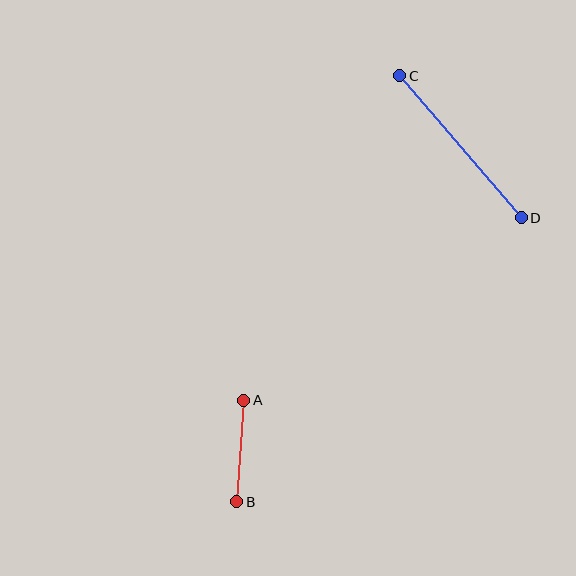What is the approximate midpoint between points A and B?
The midpoint is at approximately (240, 451) pixels.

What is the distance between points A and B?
The distance is approximately 102 pixels.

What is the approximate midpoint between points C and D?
The midpoint is at approximately (461, 147) pixels.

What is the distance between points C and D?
The distance is approximately 187 pixels.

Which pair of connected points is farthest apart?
Points C and D are farthest apart.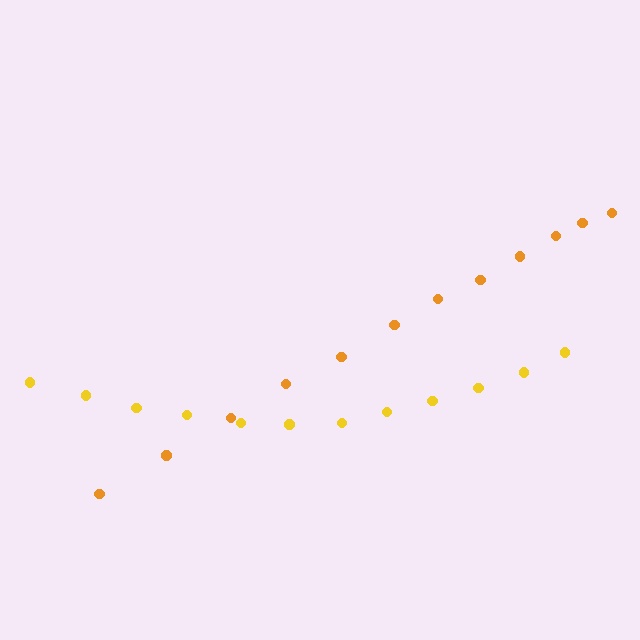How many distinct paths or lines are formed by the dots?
There are 2 distinct paths.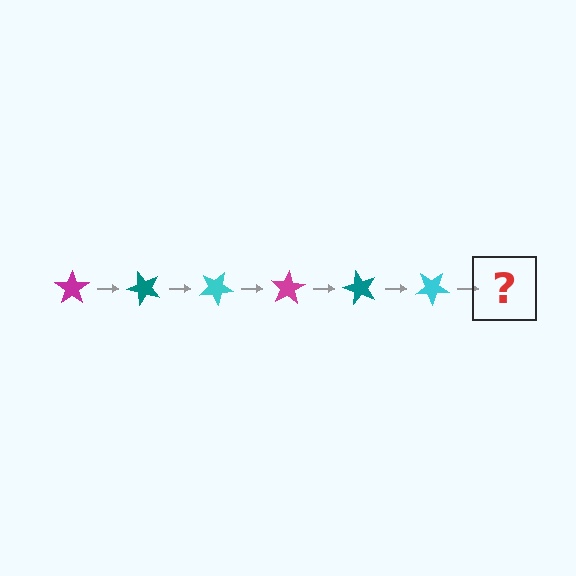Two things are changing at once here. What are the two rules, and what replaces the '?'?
The two rules are that it rotates 50 degrees each step and the color cycles through magenta, teal, and cyan. The '?' should be a magenta star, rotated 300 degrees from the start.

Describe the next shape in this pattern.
It should be a magenta star, rotated 300 degrees from the start.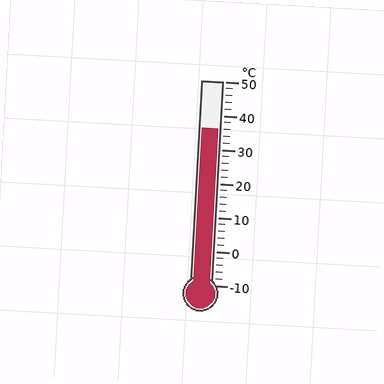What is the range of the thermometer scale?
The thermometer scale ranges from -10°C to 50°C.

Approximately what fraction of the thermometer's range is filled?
The thermometer is filled to approximately 75% of its range.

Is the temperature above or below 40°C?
The temperature is below 40°C.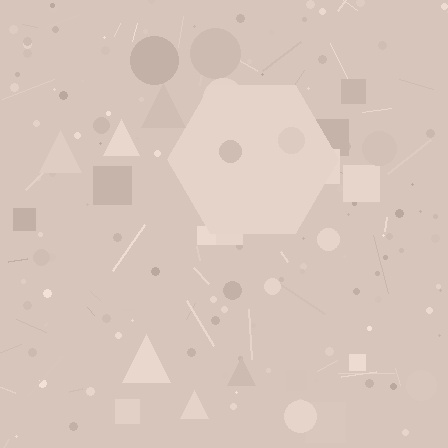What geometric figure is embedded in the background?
A hexagon is embedded in the background.